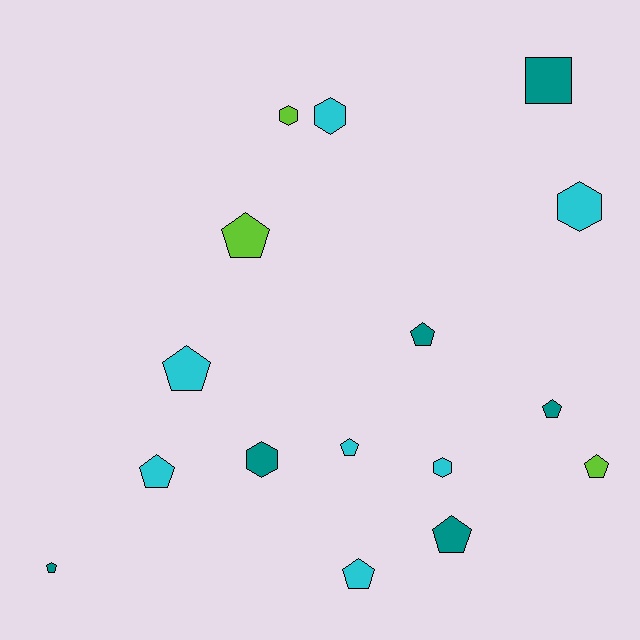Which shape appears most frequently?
Pentagon, with 10 objects.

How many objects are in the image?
There are 16 objects.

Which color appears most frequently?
Cyan, with 7 objects.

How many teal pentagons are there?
There are 4 teal pentagons.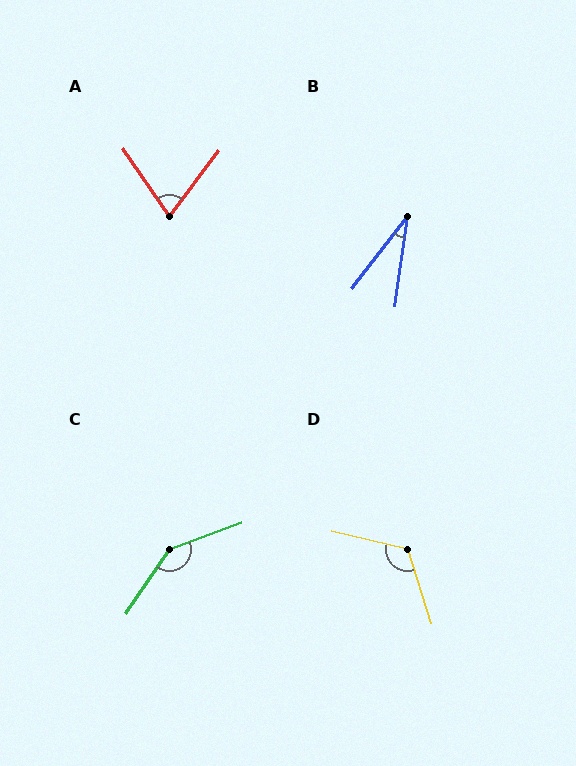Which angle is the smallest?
B, at approximately 30 degrees.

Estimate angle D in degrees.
Approximately 121 degrees.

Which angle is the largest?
C, at approximately 145 degrees.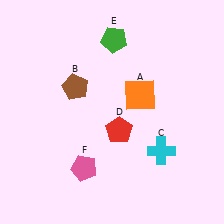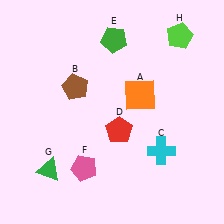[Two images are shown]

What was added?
A green triangle (G), a lime pentagon (H) were added in Image 2.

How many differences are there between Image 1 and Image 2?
There are 2 differences between the two images.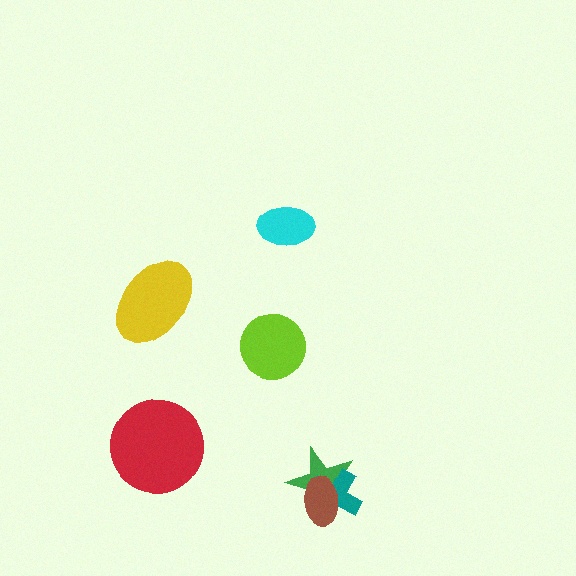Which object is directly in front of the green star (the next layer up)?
The teal cross is directly in front of the green star.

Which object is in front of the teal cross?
The brown ellipse is in front of the teal cross.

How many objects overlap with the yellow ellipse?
0 objects overlap with the yellow ellipse.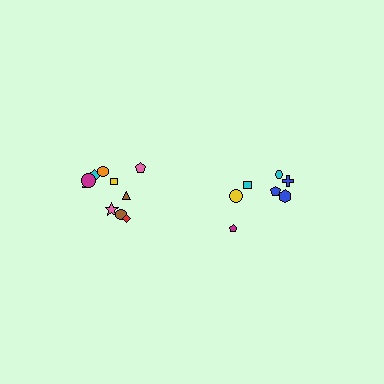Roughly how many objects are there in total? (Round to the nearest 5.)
Roughly 15 objects in total.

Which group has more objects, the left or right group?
The left group.